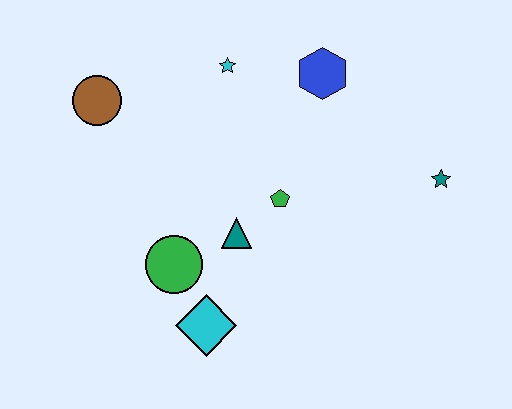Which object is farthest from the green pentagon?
The brown circle is farthest from the green pentagon.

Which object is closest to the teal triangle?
The green pentagon is closest to the teal triangle.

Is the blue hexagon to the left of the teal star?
Yes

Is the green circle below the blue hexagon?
Yes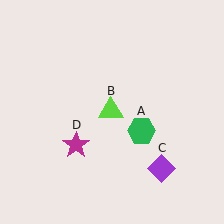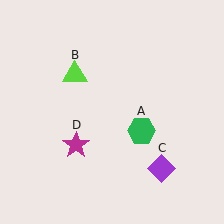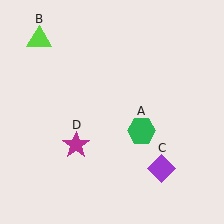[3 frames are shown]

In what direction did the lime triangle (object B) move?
The lime triangle (object B) moved up and to the left.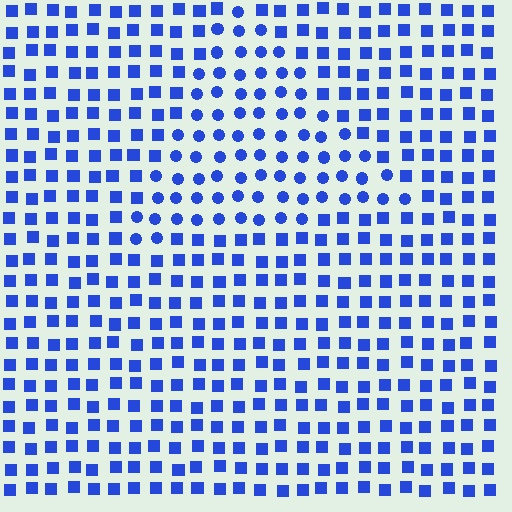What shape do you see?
I see a triangle.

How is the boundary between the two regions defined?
The boundary is defined by a change in element shape: circles inside vs. squares outside. All elements share the same color and spacing.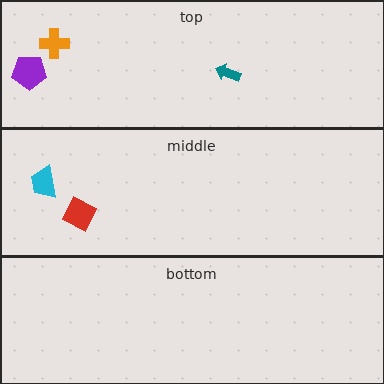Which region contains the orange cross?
The top region.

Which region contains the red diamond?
The middle region.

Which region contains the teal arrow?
The top region.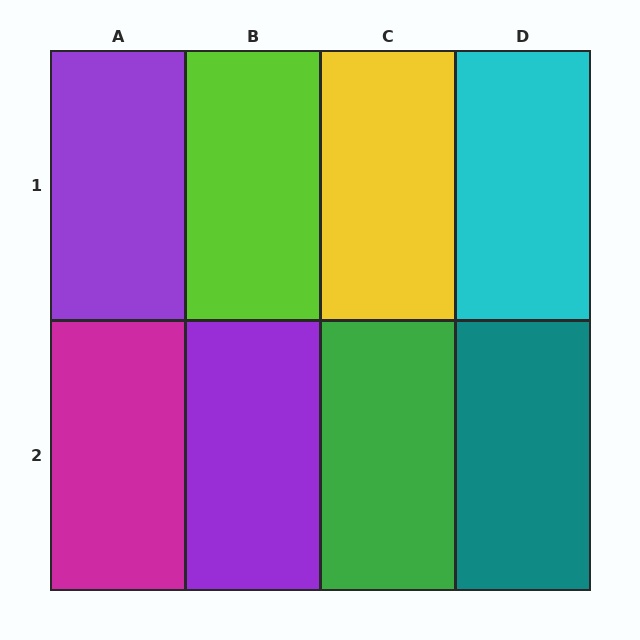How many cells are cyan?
1 cell is cyan.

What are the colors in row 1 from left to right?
Purple, lime, yellow, cyan.